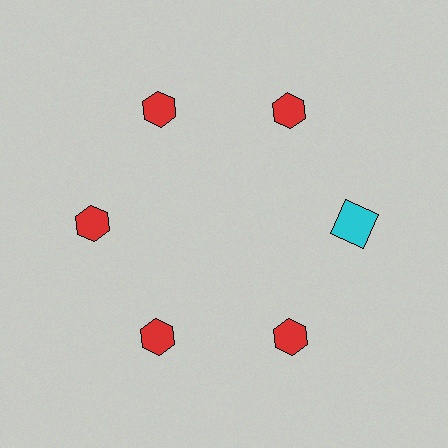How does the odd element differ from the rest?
It differs in both color (cyan instead of red) and shape (square instead of hexagon).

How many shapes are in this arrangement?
There are 6 shapes arranged in a ring pattern.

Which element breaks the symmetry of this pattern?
The cyan square at roughly the 3 o'clock position breaks the symmetry. All other shapes are red hexagons.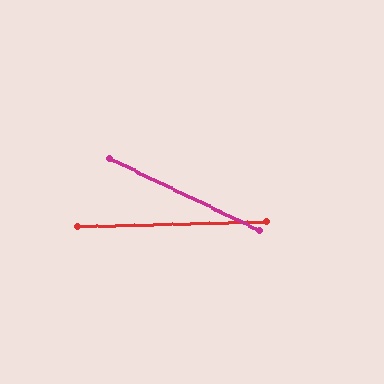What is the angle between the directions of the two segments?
Approximately 27 degrees.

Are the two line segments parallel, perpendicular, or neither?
Neither parallel nor perpendicular — they differ by about 27°.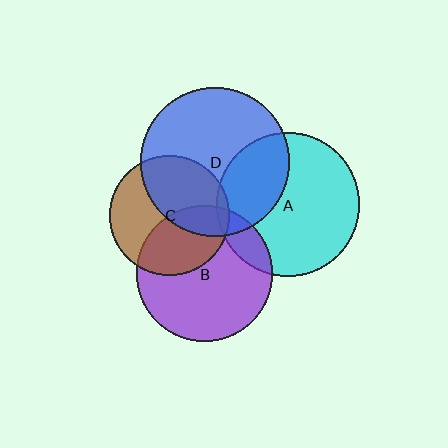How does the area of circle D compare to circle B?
Approximately 1.2 times.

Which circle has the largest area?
Circle D (blue).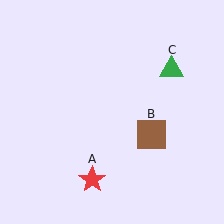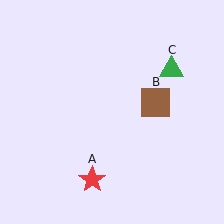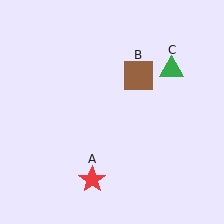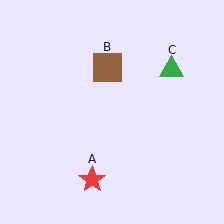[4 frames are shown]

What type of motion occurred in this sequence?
The brown square (object B) rotated counterclockwise around the center of the scene.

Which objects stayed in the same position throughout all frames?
Red star (object A) and green triangle (object C) remained stationary.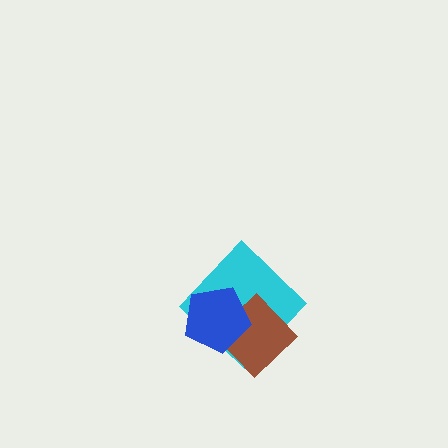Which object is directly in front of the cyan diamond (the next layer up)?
The brown diamond is directly in front of the cyan diamond.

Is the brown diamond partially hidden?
Yes, it is partially covered by another shape.